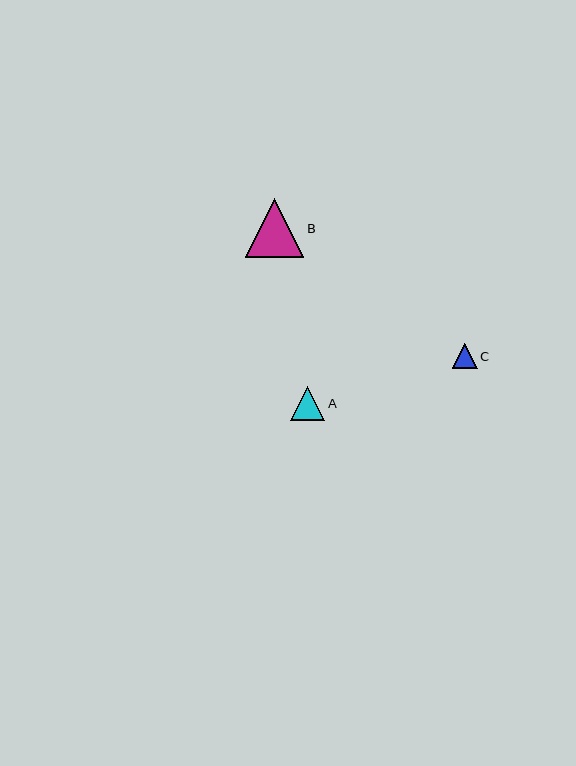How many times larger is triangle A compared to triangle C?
Triangle A is approximately 1.4 times the size of triangle C.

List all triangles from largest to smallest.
From largest to smallest: B, A, C.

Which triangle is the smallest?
Triangle C is the smallest with a size of approximately 25 pixels.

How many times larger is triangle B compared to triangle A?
Triangle B is approximately 1.7 times the size of triangle A.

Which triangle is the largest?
Triangle B is the largest with a size of approximately 58 pixels.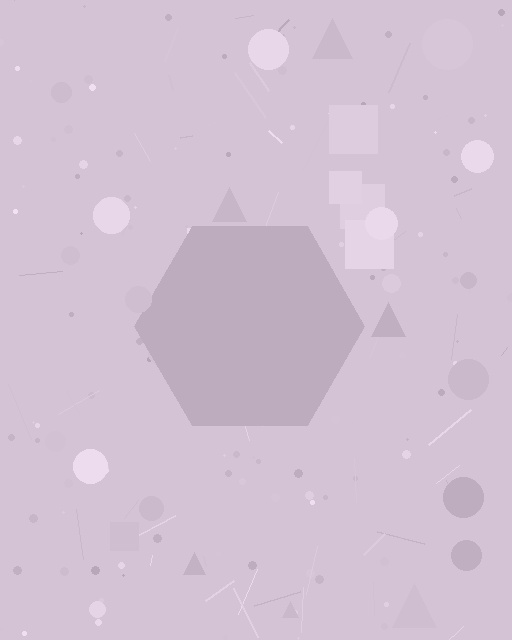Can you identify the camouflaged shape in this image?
The camouflaged shape is a hexagon.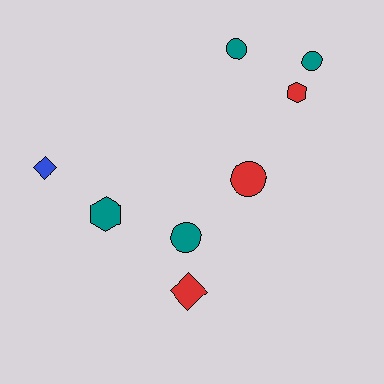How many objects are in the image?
There are 8 objects.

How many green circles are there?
There are no green circles.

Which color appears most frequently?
Teal, with 4 objects.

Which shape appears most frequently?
Circle, with 4 objects.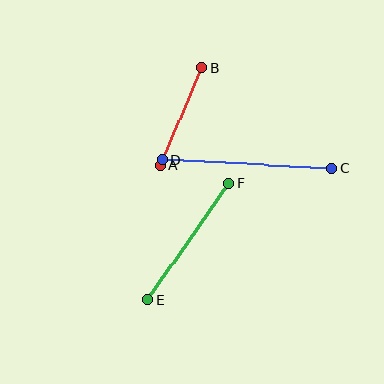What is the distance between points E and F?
The distance is approximately 141 pixels.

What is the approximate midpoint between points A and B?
The midpoint is at approximately (181, 116) pixels.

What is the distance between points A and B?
The distance is approximately 105 pixels.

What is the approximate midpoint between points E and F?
The midpoint is at approximately (189, 242) pixels.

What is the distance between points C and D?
The distance is approximately 170 pixels.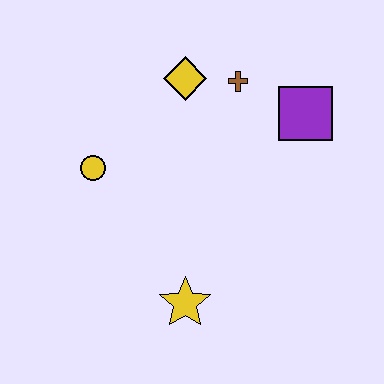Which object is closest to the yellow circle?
The yellow diamond is closest to the yellow circle.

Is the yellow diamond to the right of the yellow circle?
Yes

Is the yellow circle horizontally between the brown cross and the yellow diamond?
No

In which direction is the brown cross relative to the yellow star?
The brown cross is above the yellow star.